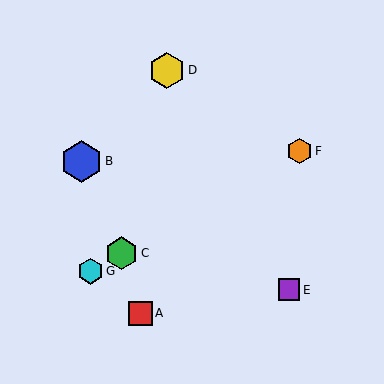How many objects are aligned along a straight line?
3 objects (C, F, G) are aligned along a straight line.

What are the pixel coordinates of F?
Object F is at (299, 151).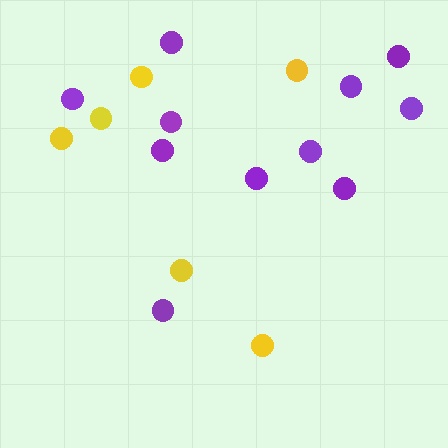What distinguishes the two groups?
There are 2 groups: one group of yellow circles (6) and one group of purple circles (11).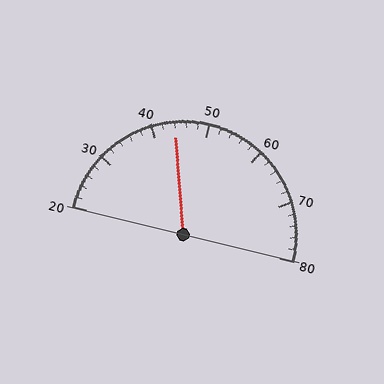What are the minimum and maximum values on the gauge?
The gauge ranges from 20 to 80.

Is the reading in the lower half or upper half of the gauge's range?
The reading is in the lower half of the range (20 to 80).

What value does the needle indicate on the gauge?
The needle indicates approximately 44.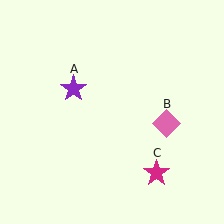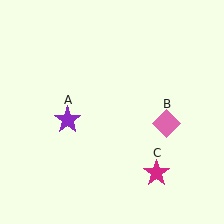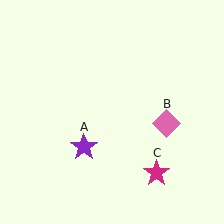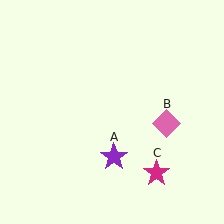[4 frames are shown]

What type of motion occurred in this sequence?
The purple star (object A) rotated counterclockwise around the center of the scene.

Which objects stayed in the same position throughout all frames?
Pink diamond (object B) and magenta star (object C) remained stationary.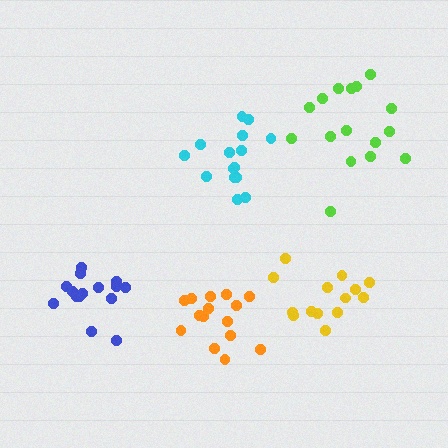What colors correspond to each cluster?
The clusters are colored: cyan, orange, blue, yellow, lime.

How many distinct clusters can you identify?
There are 5 distinct clusters.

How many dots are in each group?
Group 1: 15 dots, Group 2: 15 dots, Group 3: 15 dots, Group 4: 14 dots, Group 5: 16 dots (75 total).